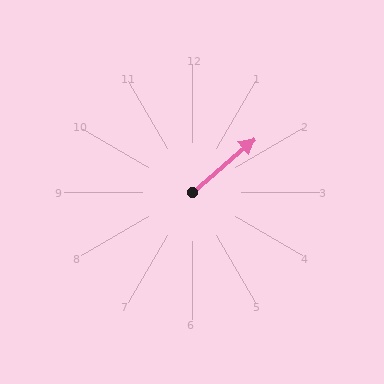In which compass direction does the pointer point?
Northeast.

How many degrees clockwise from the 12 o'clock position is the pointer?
Approximately 49 degrees.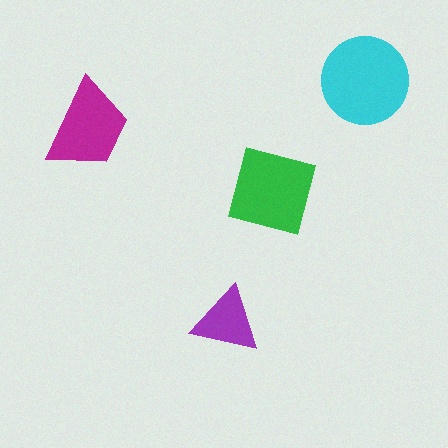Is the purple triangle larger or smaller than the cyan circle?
Smaller.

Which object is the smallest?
The purple triangle.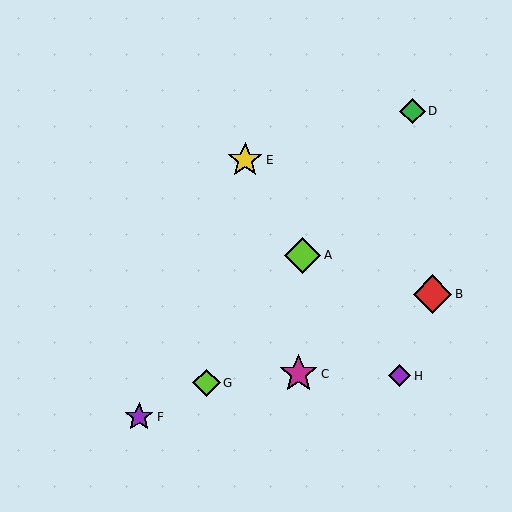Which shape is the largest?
The red diamond (labeled B) is the largest.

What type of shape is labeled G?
Shape G is a lime diamond.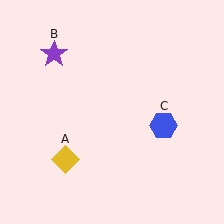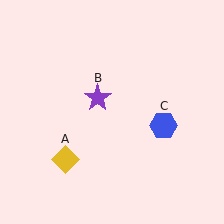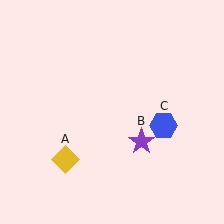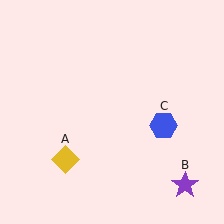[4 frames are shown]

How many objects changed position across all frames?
1 object changed position: purple star (object B).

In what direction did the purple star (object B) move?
The purple star (object B) moved down and to the right.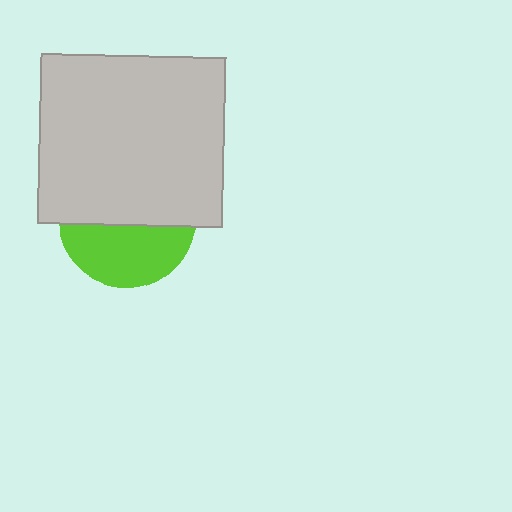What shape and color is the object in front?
The object in front is a light gray rectangle.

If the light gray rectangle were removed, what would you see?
You would see the complete lime circle.